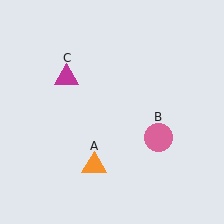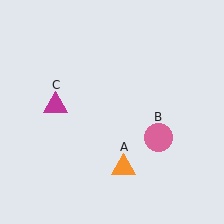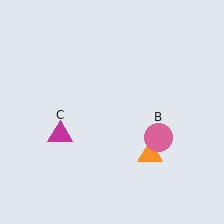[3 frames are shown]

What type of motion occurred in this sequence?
The orange triangle (object A), magenta triangle (object C) rotated counterclockwise around the center of the scene.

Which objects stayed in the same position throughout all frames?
Pink circle (object B) remained stationary.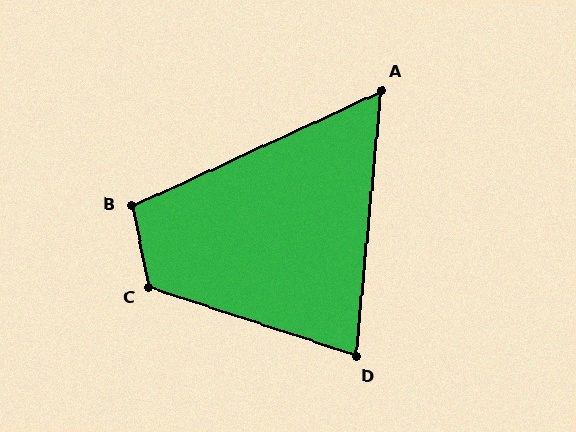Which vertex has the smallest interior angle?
A, at approximately 60 degrees.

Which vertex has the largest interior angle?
C, at approximately 120 degrees.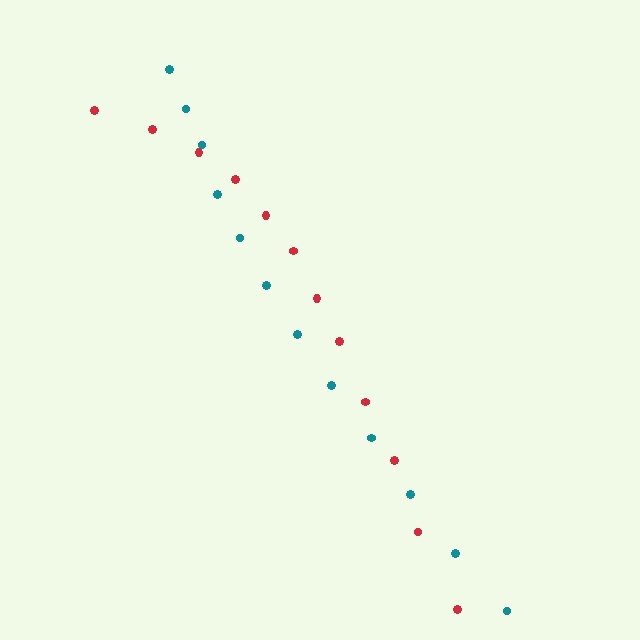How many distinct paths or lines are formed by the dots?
There are 2 distinct paths.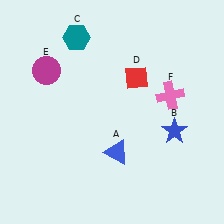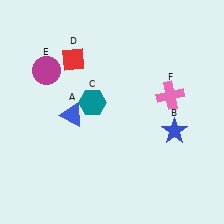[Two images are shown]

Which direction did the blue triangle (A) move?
The blue triangle (A) moved left.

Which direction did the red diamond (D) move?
The red diamond (D) moved left.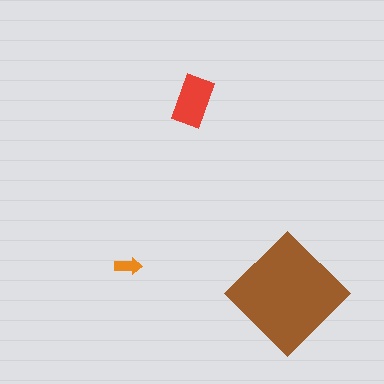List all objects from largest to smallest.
The brown diamond, the red rectangle, the orange arrow.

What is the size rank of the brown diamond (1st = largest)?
1st.